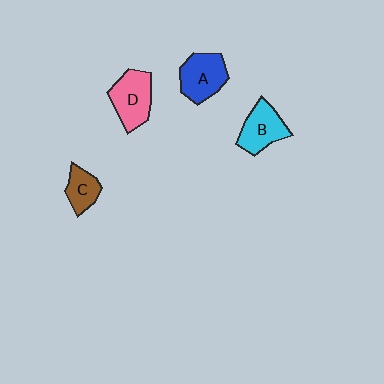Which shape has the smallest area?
Shape C (brown).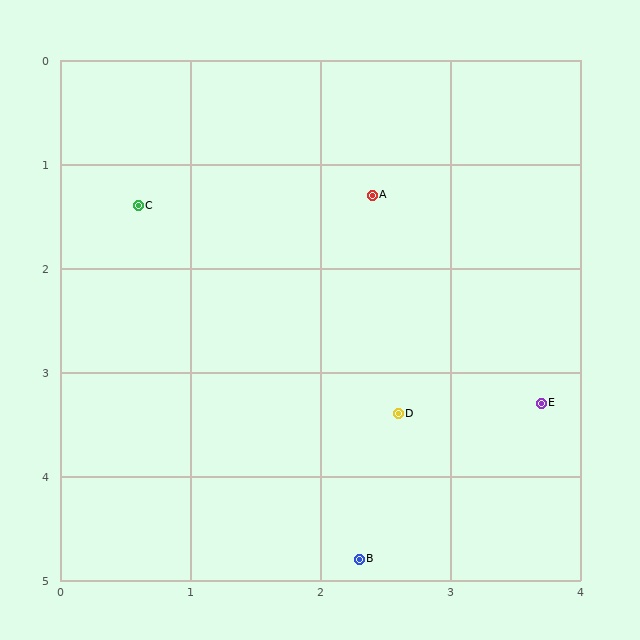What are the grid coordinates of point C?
Point C is at approximately (0.6, 1.4).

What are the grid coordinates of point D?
Point D is at approximately (2.6, 3.4).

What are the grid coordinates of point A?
Point A is at approximately (2.4, 1.3).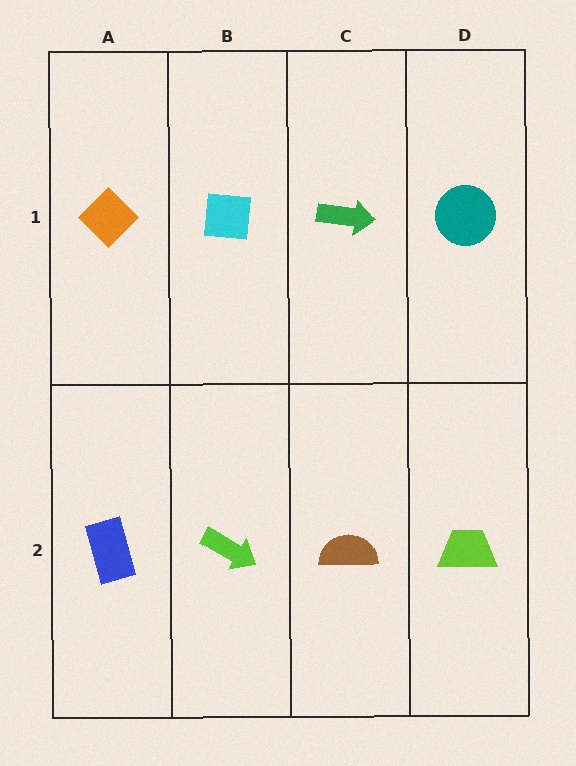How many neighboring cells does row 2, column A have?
2.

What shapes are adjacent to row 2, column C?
A green arrow (row 1, column C), a lime arrow (row 2, column B), a lime trapezoid (row 2, column D).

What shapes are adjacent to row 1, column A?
A blue rectangle (row 2, column A), a cyan square (row 1, column B).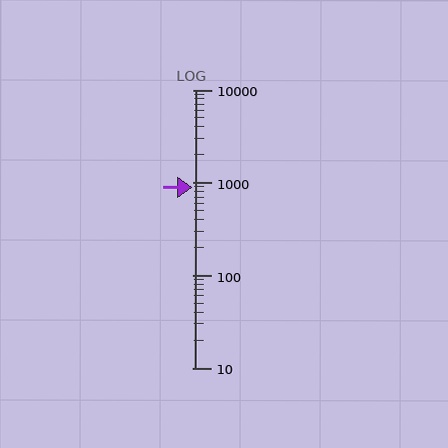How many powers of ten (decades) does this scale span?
The scale spans 3 decades, from 10 to 10000.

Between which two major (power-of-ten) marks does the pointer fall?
The pointer is between 100 and 1000.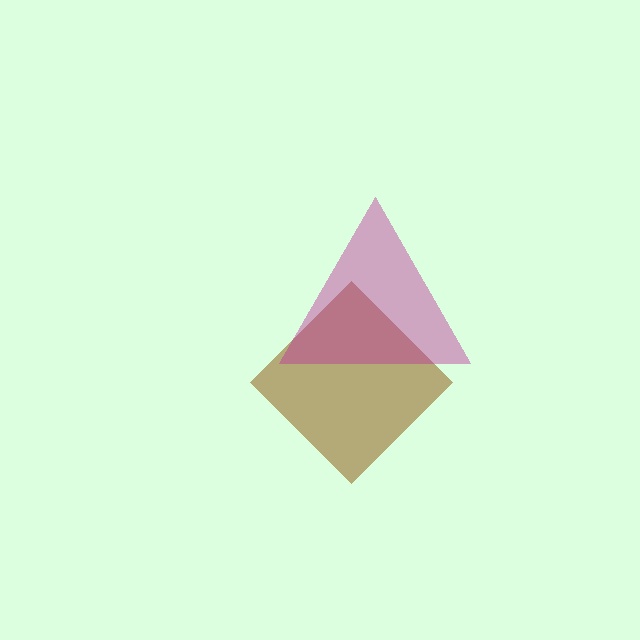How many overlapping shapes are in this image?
There are 2 overlapping shapes in the image.